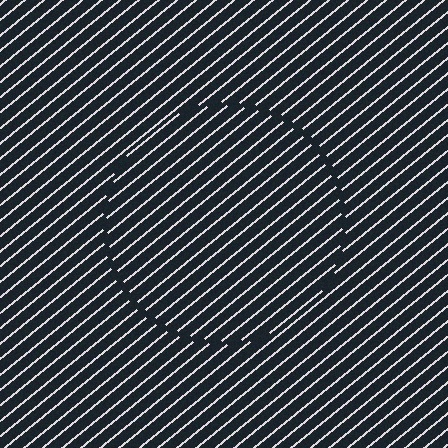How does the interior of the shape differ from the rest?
The interior of the shape contains the same grating, shifted by half a period — the contour is defined by the phase discontinuity where line-ends from the inner and outer gratings abut.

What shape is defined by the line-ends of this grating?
An illusory circle. The interior of the shape contains the same grating, shifted by half a period — the contour is defined by the phase discontinuity where line-ends from the inner and outer gratings abut.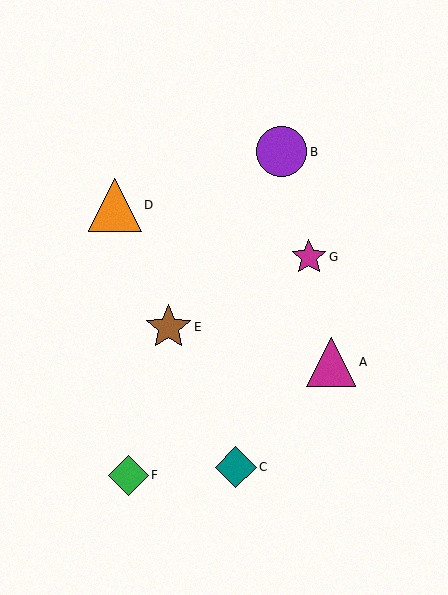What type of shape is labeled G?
Shape G is a magenta star.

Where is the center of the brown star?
The center of the brown star is at (169, 327).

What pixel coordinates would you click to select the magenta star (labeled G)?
Click at (309, 257) to select the magenta star G.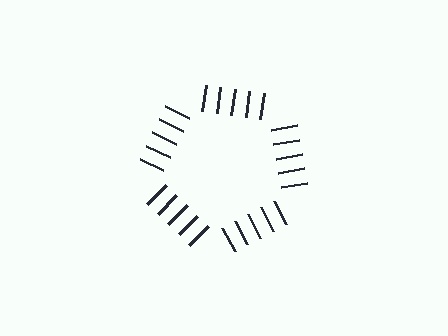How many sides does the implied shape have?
5 sides — the line-ends trace a pentagon.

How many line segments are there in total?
25 — 5 along each of the 5 edges.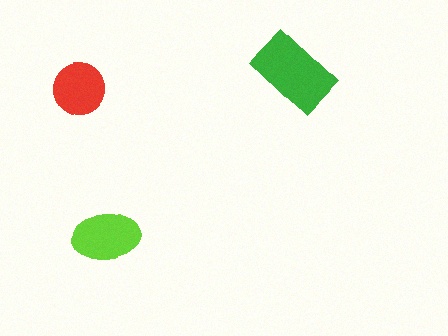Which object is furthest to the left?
The red circle is leftmost.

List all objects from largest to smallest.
The green rectangle, the lime ellipse, the red circle.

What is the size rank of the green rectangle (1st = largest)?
1st.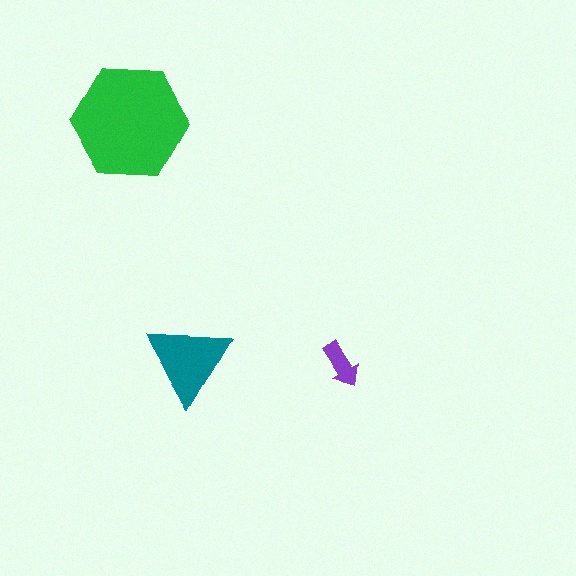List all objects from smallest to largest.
The purple arrow, the teal triangle, the green hexagon.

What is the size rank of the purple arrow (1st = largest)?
3rd.